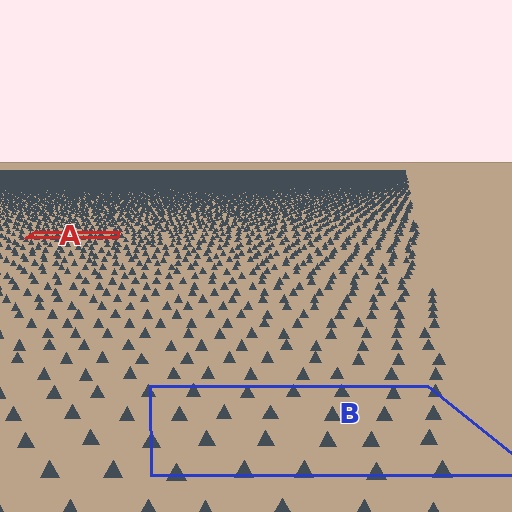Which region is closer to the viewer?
Region B is closer. The texture elements there are larger and more spread out.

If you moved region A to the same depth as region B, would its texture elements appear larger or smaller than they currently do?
They would appear larger. At a closer depth, the same texture elements are projected at a bigger on-screen size.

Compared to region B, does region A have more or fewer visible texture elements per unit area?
Region A has more texture elements per unit area — they are packed more densely because it is farther away.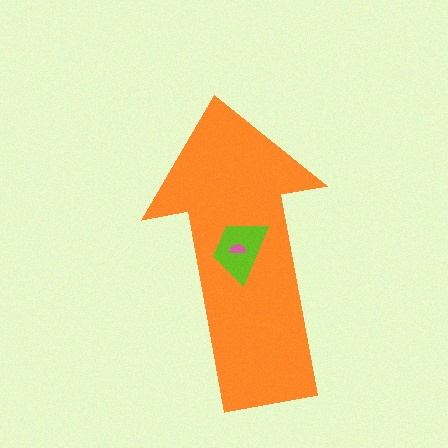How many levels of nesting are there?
3.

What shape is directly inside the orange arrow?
The lime trapezoid.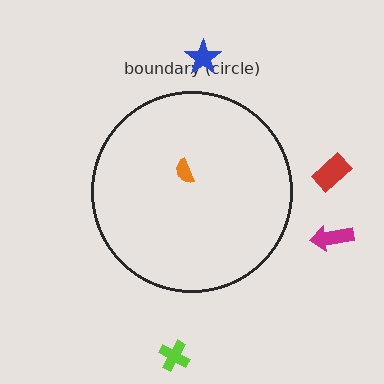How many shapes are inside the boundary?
1 inside, 4 outside.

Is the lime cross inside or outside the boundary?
Outside.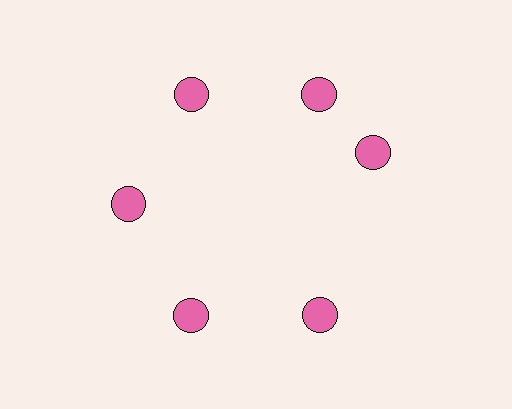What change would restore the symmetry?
The symmetry would be restored by rotating it back into even spacing with its neighbors so that all 6 circles sit at equal angles and equal distance from the center.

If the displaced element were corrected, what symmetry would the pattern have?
It would have 6-fold rotational symmetry — the pattern would map onto itself every 60 degrees.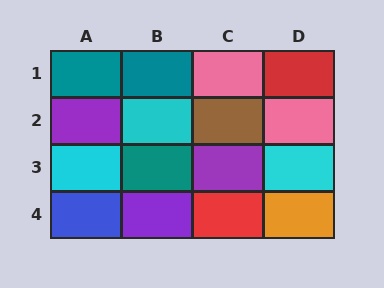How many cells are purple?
3 cells are purple.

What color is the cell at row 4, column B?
Purple.